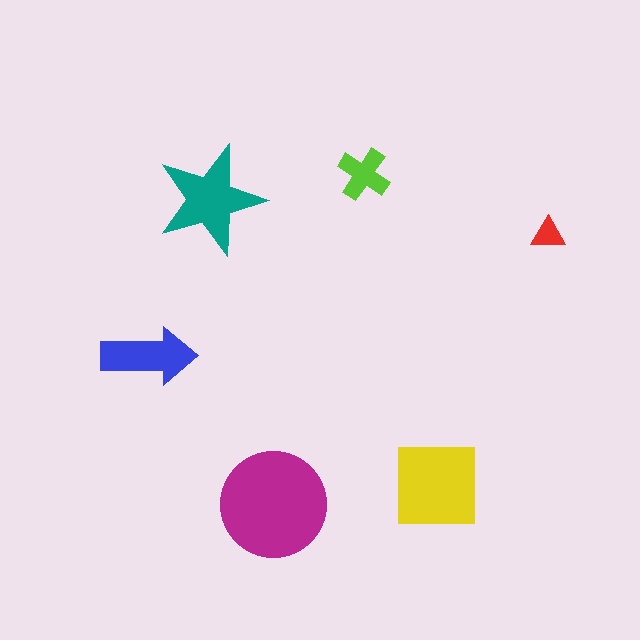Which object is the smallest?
The red triangle.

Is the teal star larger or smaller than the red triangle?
Larger.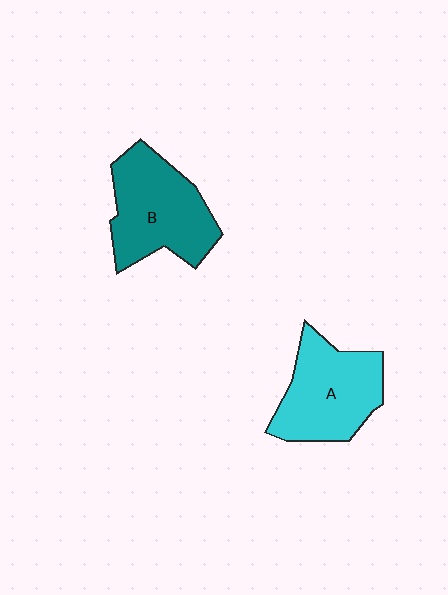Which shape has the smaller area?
Shape A (cyan).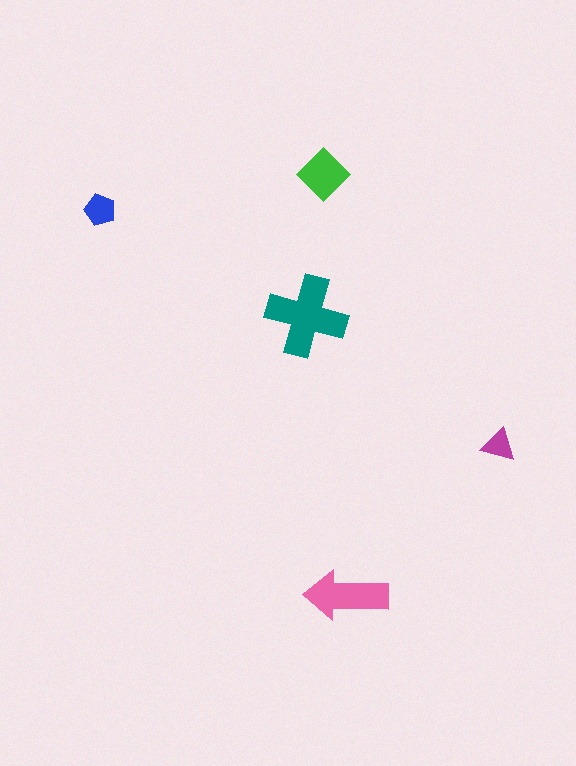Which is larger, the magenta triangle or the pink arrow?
The pink arrow.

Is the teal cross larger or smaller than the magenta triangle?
Larger.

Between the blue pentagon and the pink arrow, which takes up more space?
The pink arrow.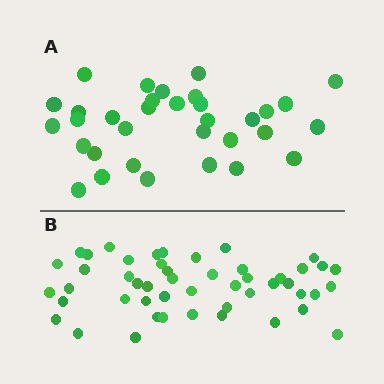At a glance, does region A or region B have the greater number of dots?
Region B (the bottom region) has more dots.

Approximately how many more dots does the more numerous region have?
Region B has approximately 15 more dots than region A.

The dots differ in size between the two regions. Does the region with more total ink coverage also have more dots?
No. Region A has more total ink coverage because its dots are larger, but region B actually contains more individual dots. Total area can be misleading — the number of items is what matters here.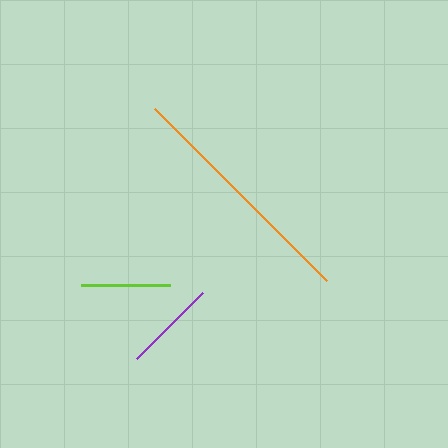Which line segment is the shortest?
The lime line is the shortest at approximately 89 pixels.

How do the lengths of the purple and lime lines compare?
The purple and lime lines are approximately the same length.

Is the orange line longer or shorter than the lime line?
The orange line is longer than the lime line.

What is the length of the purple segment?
The purple segment is approximately 94 pixels long.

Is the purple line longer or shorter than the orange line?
The orange line is longer than the purple line.